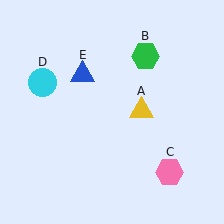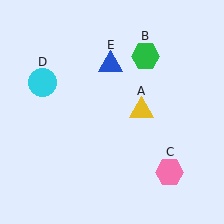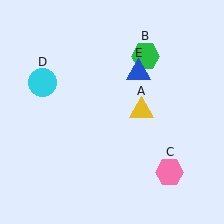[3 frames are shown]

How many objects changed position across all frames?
1 object changed position: blue triangle (object E).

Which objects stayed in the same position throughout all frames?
Yellow triangle (object A) and green hexagon (object B) and pink hexagon (object C) and cyan circle (object D) remained stationary.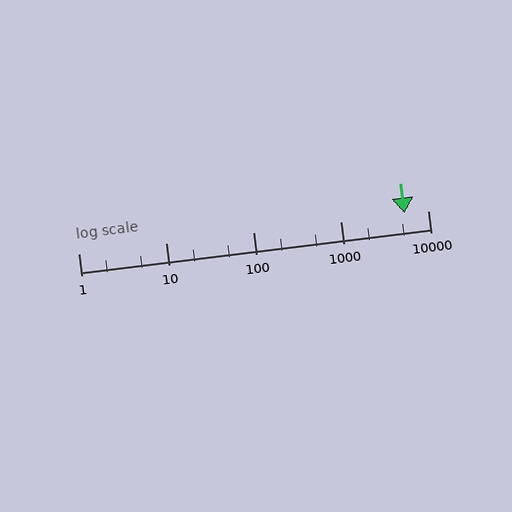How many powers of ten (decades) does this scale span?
The scale spans 4 decades, from 1 to 10000.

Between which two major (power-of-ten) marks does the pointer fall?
The pointer is between 1000 and 10000.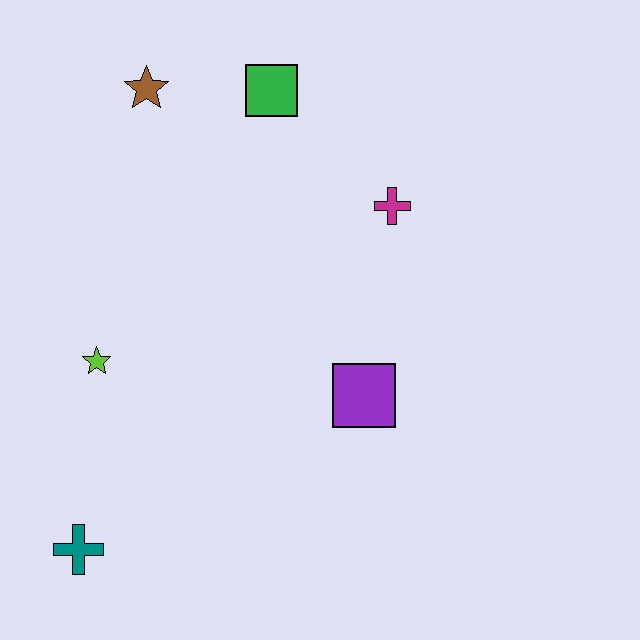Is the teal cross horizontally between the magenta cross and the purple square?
No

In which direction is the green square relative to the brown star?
The green square is to the right of the brown star.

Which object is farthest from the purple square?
The brown star is farthest from the purple square.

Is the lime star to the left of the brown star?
Yes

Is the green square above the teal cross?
Yes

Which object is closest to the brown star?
The green square is closest to the brown star.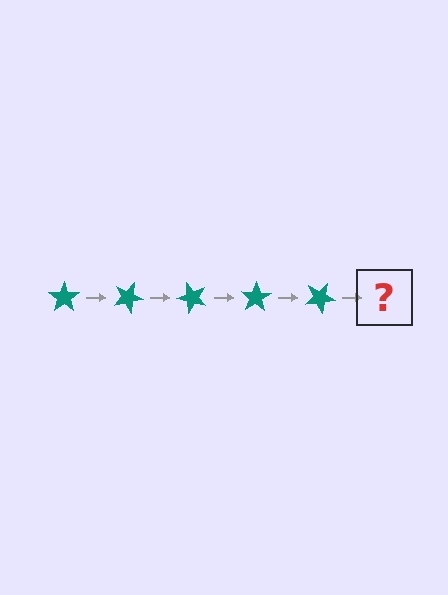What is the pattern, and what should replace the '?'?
The pattern is that the star rotates 25 degrees each step. The '?' should be a teal star rotated 125 degrees.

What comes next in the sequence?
The next element should be a teal star rotated 125 degrees.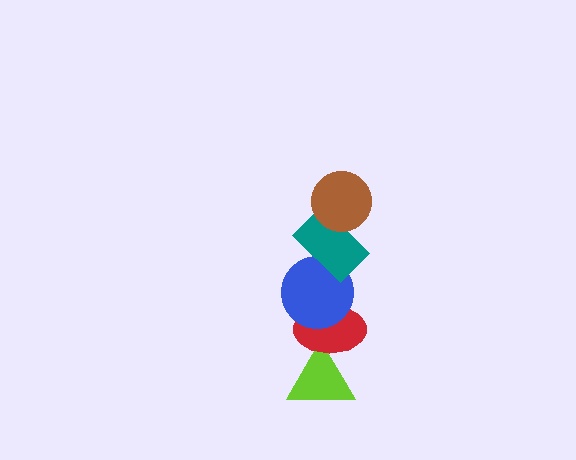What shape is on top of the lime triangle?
The red ellipse is on top of the lime triangle.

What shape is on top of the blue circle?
The teal rectangle is on top of the blue circle.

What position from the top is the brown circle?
The brown circle is 1st from the top.